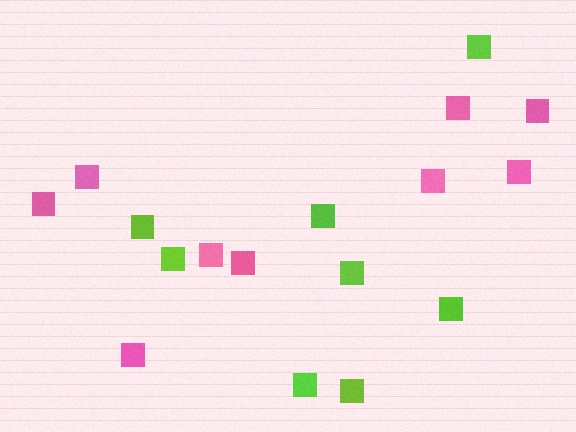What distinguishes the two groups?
There are 2 groups: one group of lime squares (8) and one group of pink squares (9).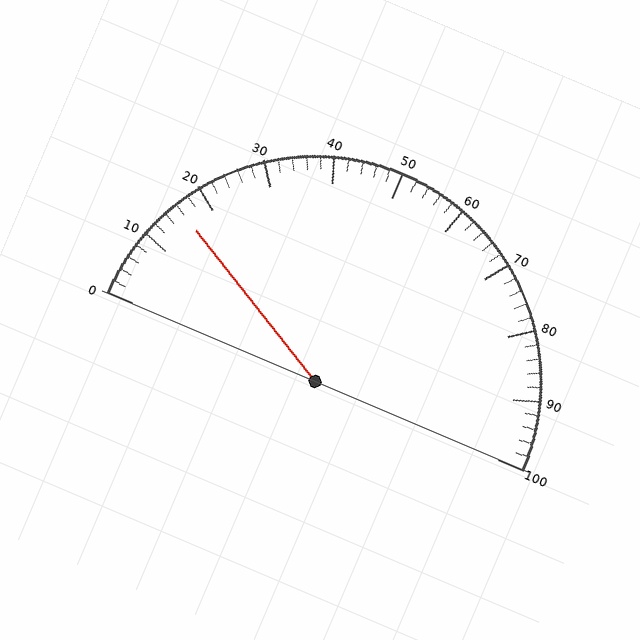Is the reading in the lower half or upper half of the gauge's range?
The reading is in the lower half of the range (0 to 100).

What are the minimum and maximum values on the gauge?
The gauge ranges from 0 to 100.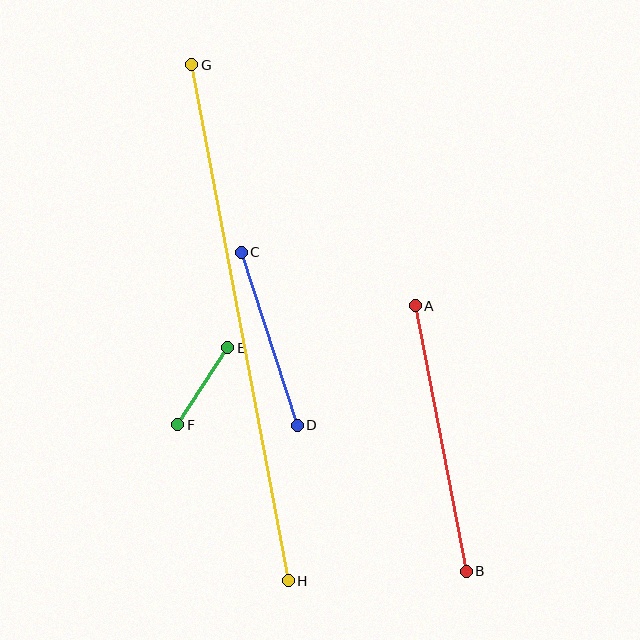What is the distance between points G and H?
The distance is approximately 525 pixels.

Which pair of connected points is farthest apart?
Points G and H are farthest apart.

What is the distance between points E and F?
The distance is approximately 92 pixels.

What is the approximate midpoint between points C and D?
The midpoint is at approximately (269, 339) pixels.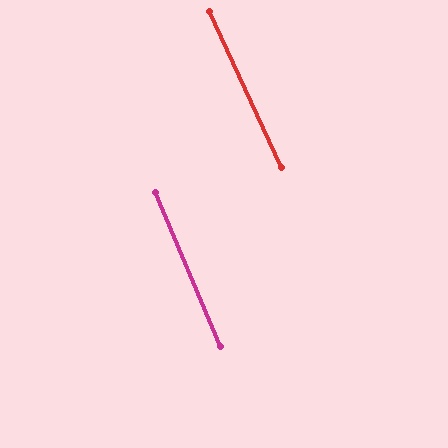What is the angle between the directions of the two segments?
Approximately 2 degrees.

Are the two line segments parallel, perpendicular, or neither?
Parallel — their directions differ by only 2.0°.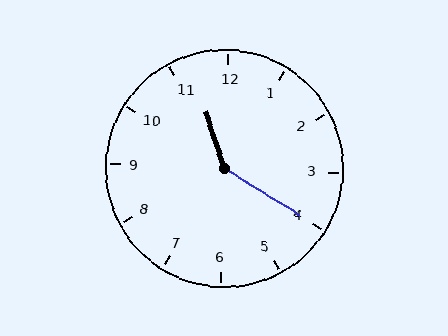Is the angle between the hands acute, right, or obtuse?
It is obtuse.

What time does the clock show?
11:20.